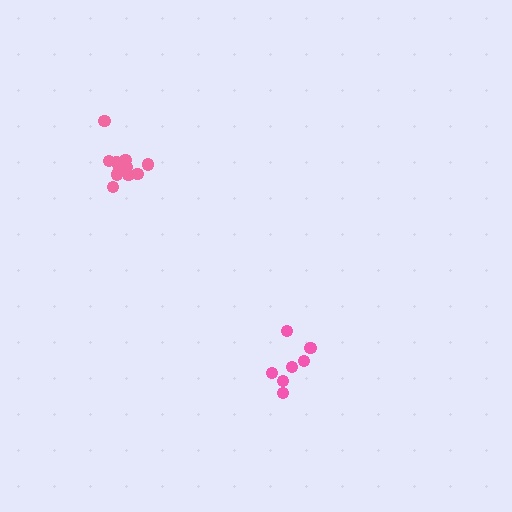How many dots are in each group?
Group 1: 7 dots, Group 2: 11 dots (18 total).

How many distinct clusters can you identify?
There are 2 distinct clusters.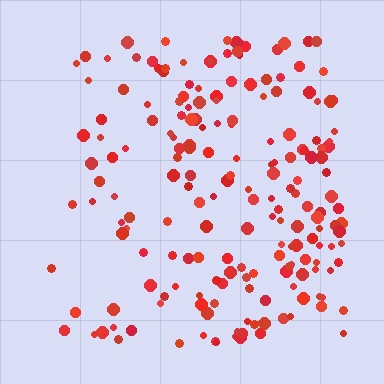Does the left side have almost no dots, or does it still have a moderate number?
Still a moderate number, just noticeably fewer than the right.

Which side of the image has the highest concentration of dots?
The right.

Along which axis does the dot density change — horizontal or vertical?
Horizontal.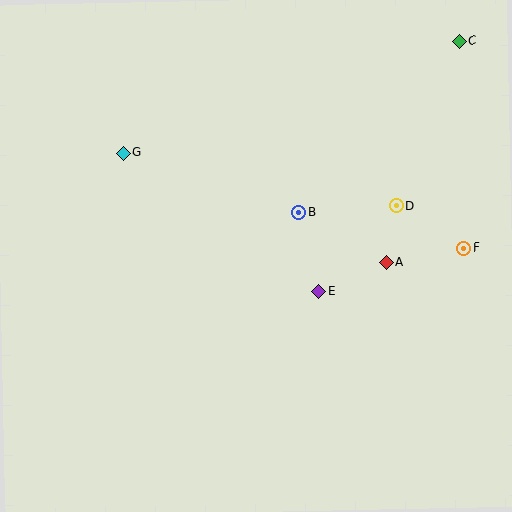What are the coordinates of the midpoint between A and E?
The midpoint between A and E is at (352, 277).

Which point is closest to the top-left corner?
Point G is closest to the top-left corner.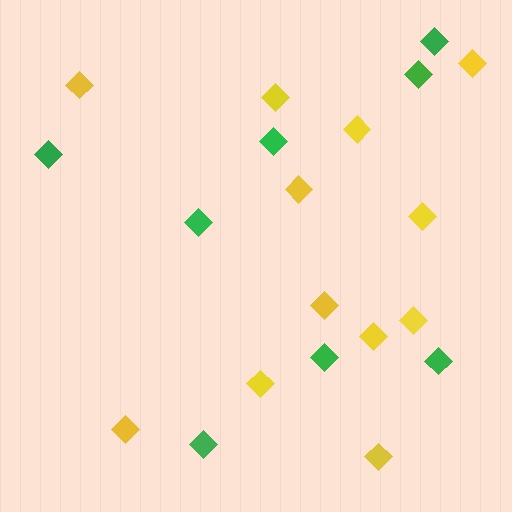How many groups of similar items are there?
There are 2 groups: one group of green diamonds (8) and one group of yellow diamonds (12).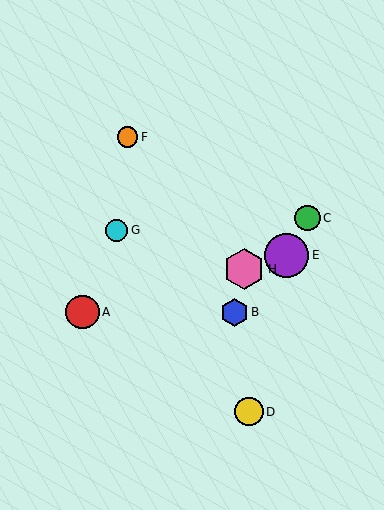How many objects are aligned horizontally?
2 objects (A, B) are aligned horizontally.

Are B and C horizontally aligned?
No, B is at y≈312 and C is at y≈218.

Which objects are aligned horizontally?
Objects A, B are aligned horizontally.